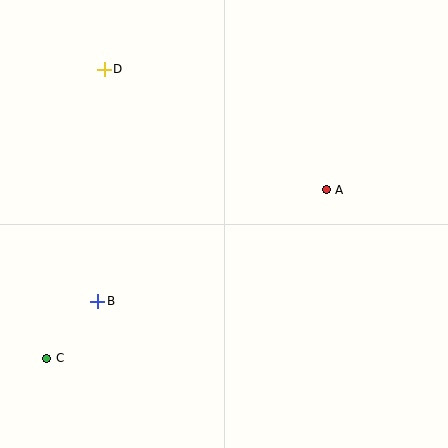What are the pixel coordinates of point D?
Point D is at (104, 69).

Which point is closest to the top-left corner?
Point D is closest to the top-left corner.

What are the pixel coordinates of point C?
Point C is at (47, 358).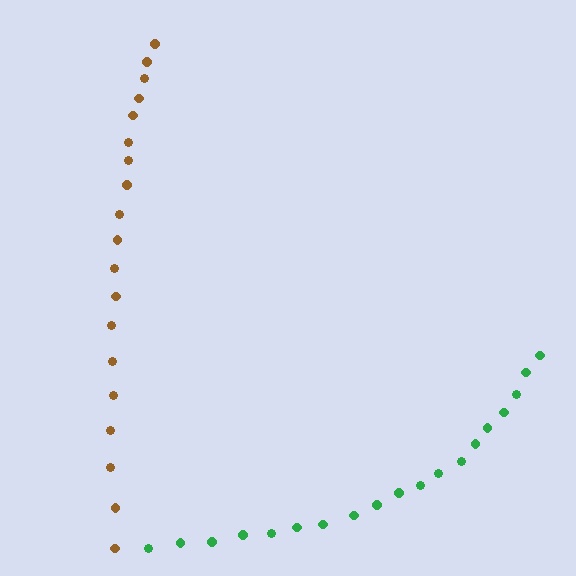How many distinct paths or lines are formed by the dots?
There are 2 distinct paths.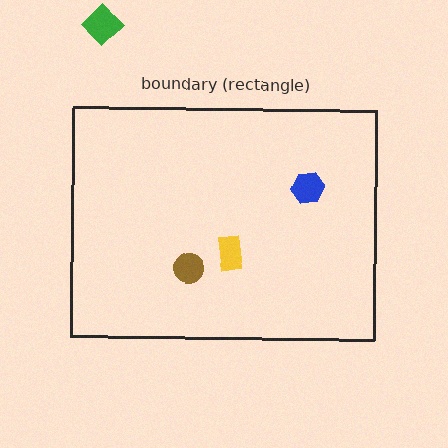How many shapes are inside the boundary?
3 inside, 1 outside.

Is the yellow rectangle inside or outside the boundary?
Inside.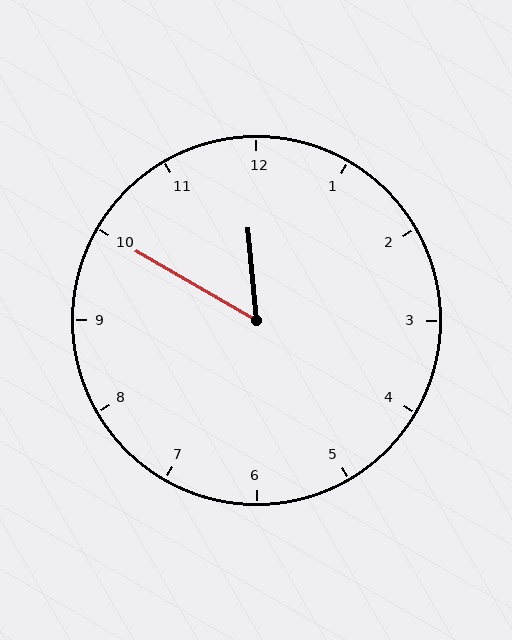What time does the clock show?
11:50.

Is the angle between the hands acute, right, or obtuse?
It is acute.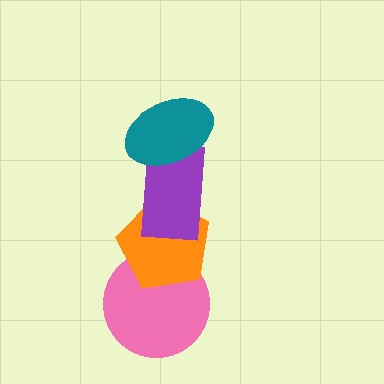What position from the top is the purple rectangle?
The purple rectangle is 2nd from the top.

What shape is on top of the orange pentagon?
The purple rectangle is on top of the orange pentagon.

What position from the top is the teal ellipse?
The teal ellipse is 1st from the top.